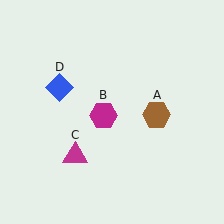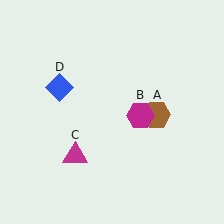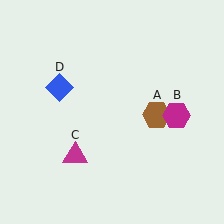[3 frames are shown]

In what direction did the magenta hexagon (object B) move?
The magenta hexagon (object B) moved right.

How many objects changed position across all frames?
1 object changed position: magenta hexagon (object B).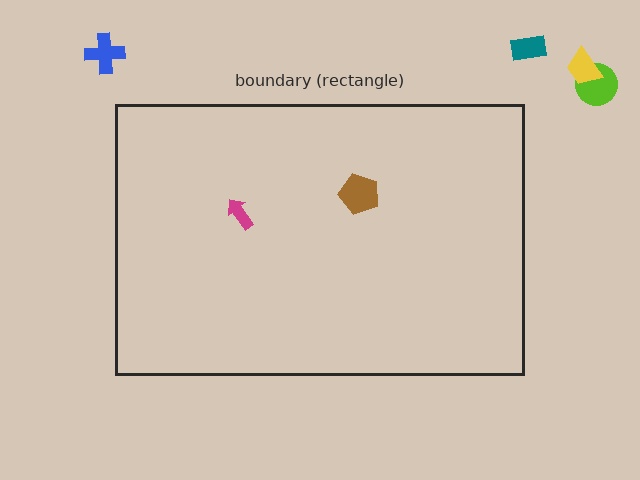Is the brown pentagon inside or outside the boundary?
Inside.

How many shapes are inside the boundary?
2 inside, 4 outside.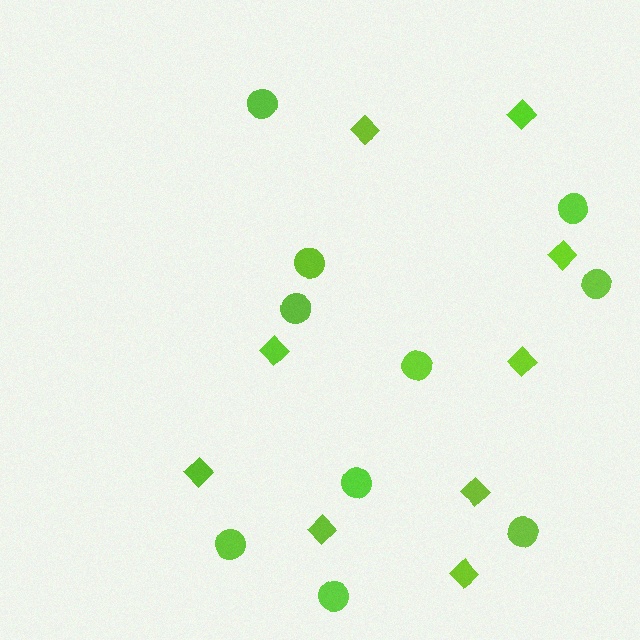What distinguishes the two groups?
There are 2 groups: one group of circles (10) and one group of diamonds (9).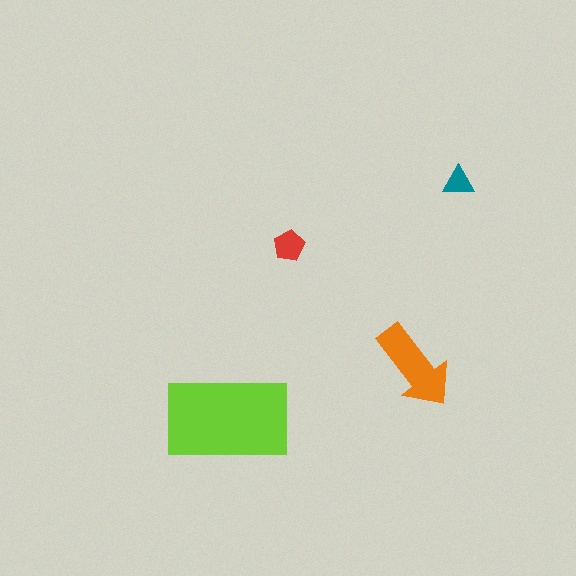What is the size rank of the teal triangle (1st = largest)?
4th.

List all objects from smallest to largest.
The teal triangle, the red pentagon, the orange arrow, the lime rectangle.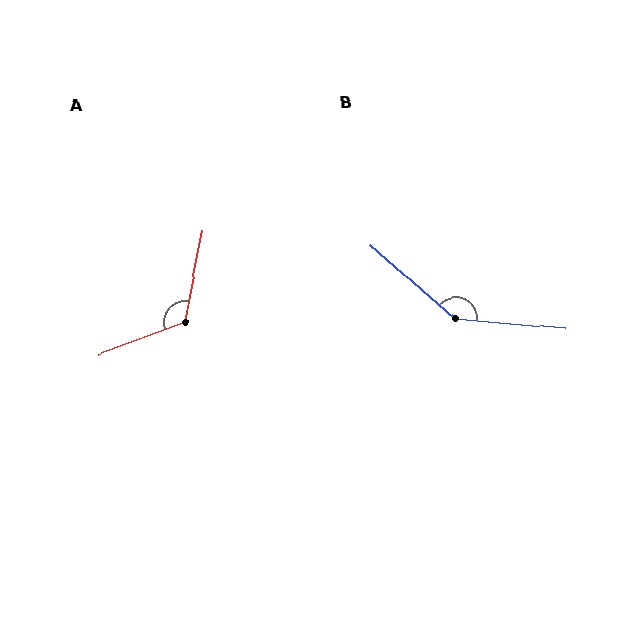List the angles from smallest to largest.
A (123°), B (144°).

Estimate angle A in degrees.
Approximately 123 degrees.